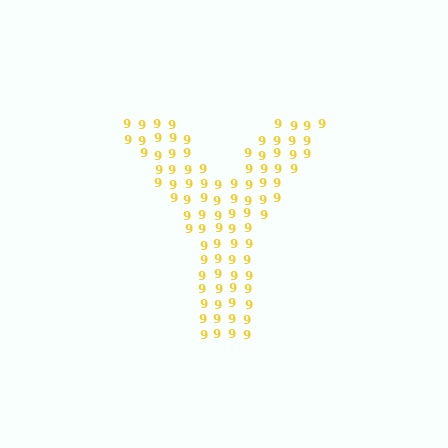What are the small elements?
The small elements are digit 9's.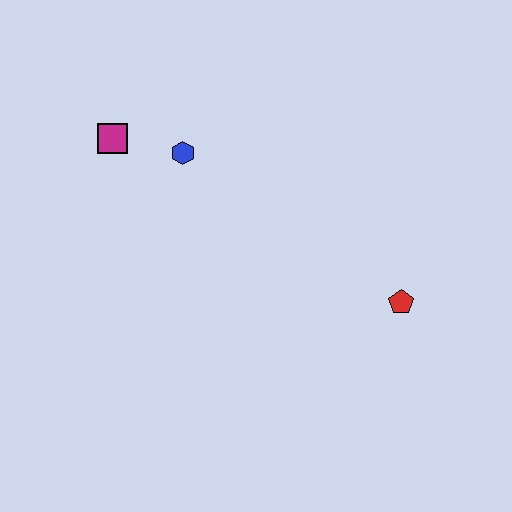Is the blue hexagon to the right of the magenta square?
Yes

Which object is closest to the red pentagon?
The blue hexagon is closest to the red pentagon.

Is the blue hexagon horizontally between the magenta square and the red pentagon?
Yes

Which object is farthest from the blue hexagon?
The red pentagon is farthest from the blue hexagon.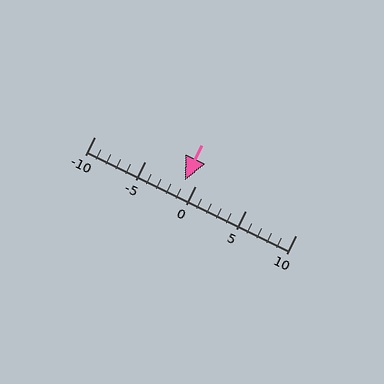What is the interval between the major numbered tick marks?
The major tick marks are spaced 5 units apart.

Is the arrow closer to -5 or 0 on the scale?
The arrow is closer to 0.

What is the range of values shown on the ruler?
The ruler shows values from -10 to 10.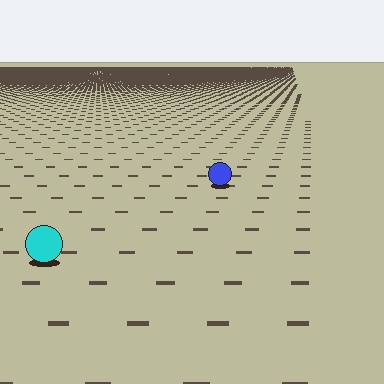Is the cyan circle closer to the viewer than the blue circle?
Yes. The cyan circle is closer — you can tell from the texture gradient: the ground texture is coarser near it.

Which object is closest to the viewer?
The cyan circle is closest. The texture marks near it are larger and more spread out.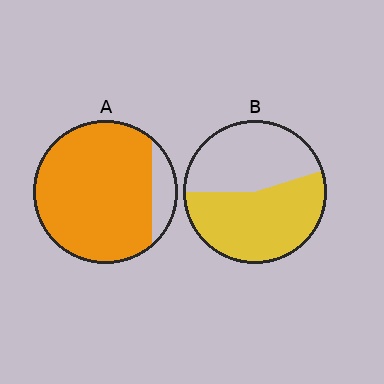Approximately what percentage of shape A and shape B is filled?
A is approximately 90% and B is approximately 55%.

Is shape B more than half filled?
Yes.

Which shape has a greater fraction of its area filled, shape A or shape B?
Shape A.